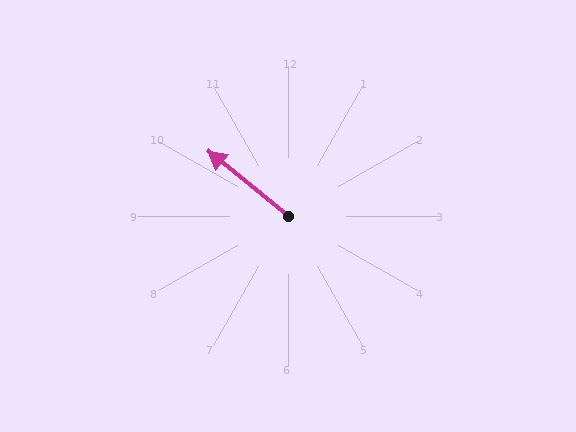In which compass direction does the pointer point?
Northwest.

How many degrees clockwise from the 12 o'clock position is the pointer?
Approximately 309 degrees.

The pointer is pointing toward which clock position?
Roughly 10 o'clock.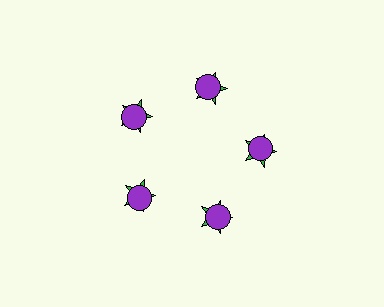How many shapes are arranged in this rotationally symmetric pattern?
There are 10 shapes, arranged in 5 groups of 2.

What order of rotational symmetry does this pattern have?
This pattern has 5-fold rotational symmetry.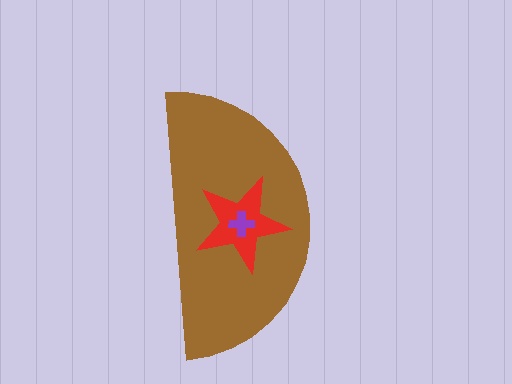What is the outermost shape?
The brown semicircle.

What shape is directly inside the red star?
The purple cross.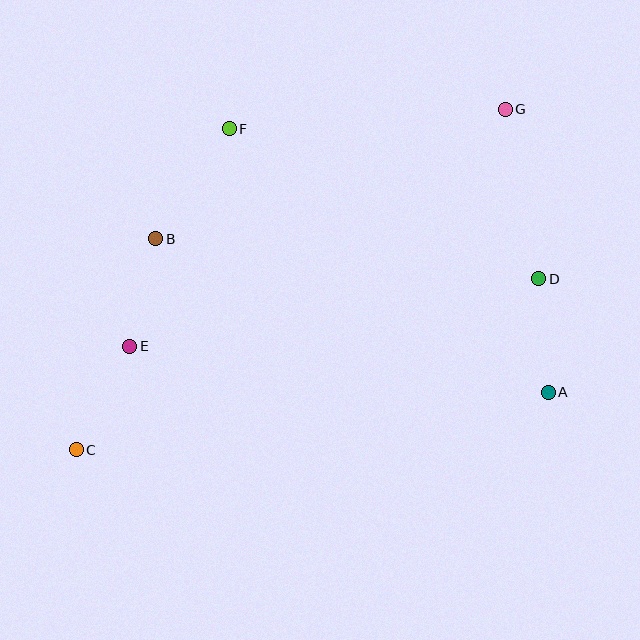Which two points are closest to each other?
Points B and E are closest to each other.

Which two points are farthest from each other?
Points C and G are farthest from each other.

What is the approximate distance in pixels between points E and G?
The distance between E and G is approximately 444 pixels.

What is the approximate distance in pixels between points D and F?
The distance between D and F is approximately 344 pixels.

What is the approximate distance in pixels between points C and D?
The distance between C and D is approximately 493 pixels.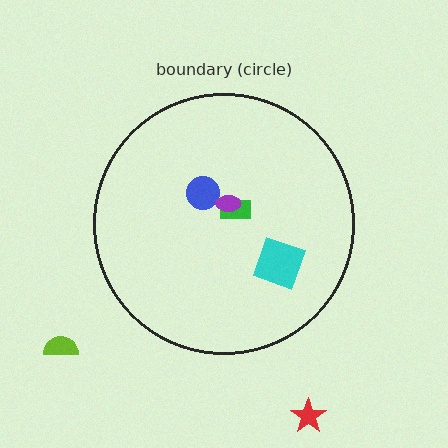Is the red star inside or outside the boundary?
Outside.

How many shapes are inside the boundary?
4 inside, 2 outside.